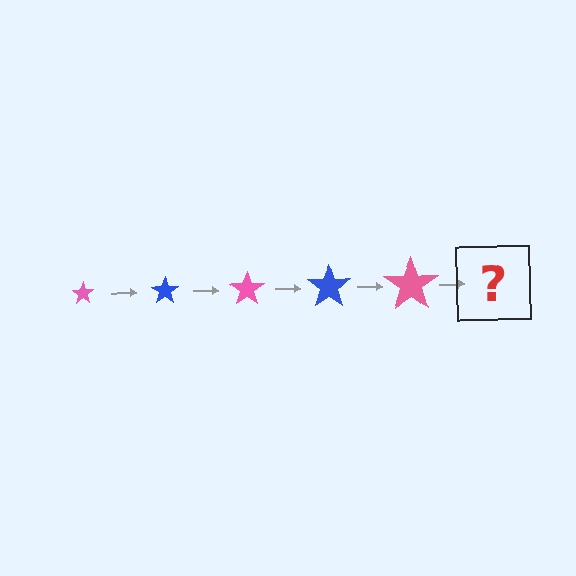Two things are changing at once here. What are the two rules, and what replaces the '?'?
The two rules are that the star grows larger each step and the color cycles through pink and blue. The '?' should be a blue star, larger than the previous one.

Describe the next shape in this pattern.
It should be a blue star, larger than the previous one.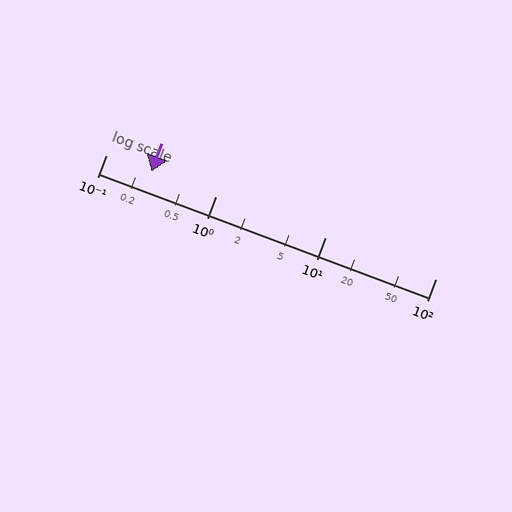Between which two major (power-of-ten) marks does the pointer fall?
The pointer is between 0.1 and 1.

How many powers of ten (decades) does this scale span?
The scale spans 3 decades, from 0.1 to 100.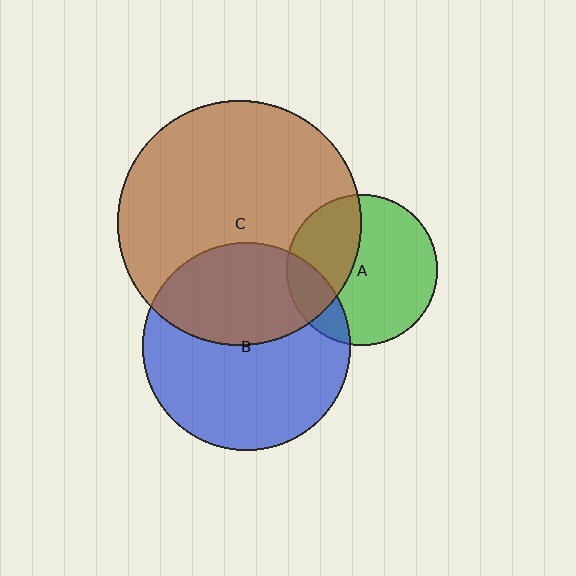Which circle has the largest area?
Circle C (brown).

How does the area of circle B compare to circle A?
Approximately 1.9 times.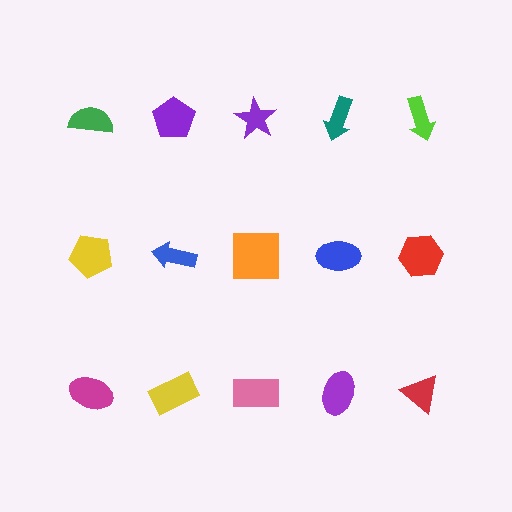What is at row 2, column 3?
An orange square.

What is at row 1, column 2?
A purple pentagon.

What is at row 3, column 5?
A red triangle.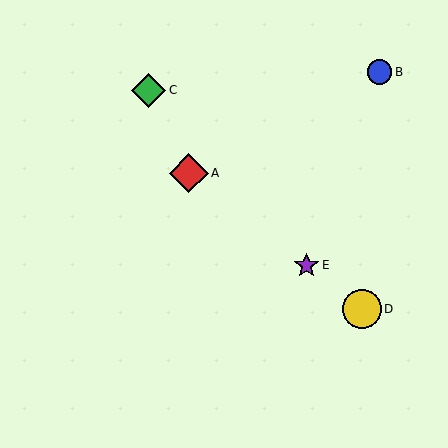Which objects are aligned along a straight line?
Objects A, D, E are aligned along a straight line.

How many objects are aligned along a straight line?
3 objects (A, D, E) are aligned along a straight line.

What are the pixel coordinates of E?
Object E is at (306, 265).